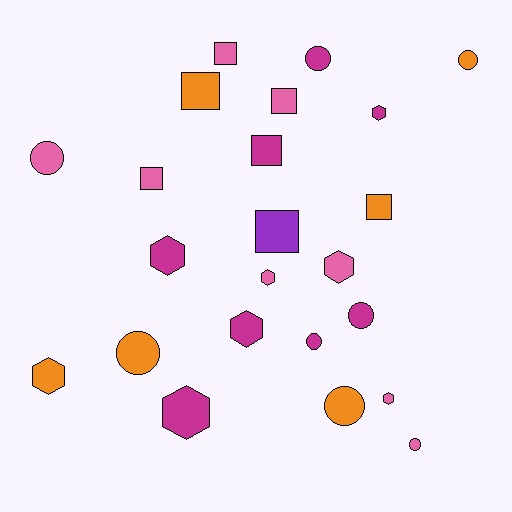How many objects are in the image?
There are 23 objects.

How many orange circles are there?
There are 3 orange circles.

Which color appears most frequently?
Pink, with 8 objects.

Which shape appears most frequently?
Hexagon, with 8 objects.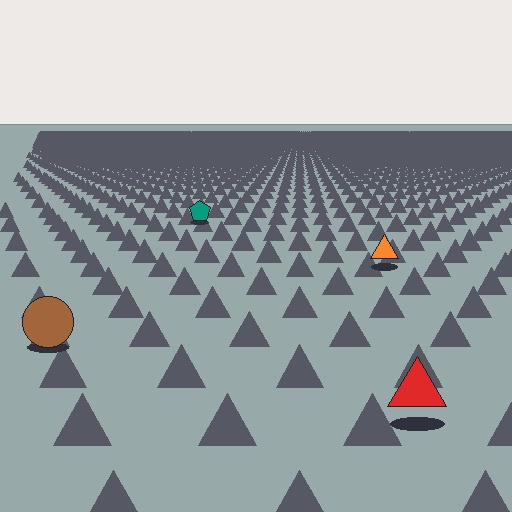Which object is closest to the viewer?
The red triangle is closest. The texture marks near it are larger and more spread out.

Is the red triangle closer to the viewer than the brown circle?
Yes. The red triangle is closer — you can tell from the texture gradient: the ground texture is coarser near it.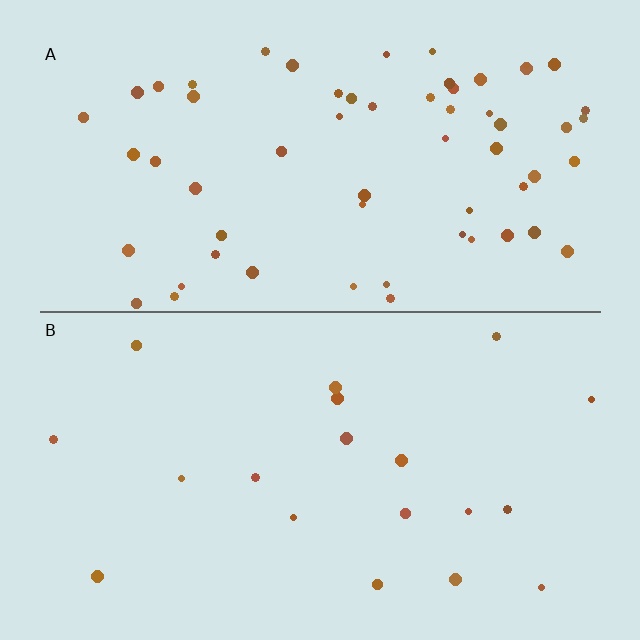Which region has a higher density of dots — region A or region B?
A (the top).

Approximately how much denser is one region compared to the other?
Approximately 3.1× — region A over region B.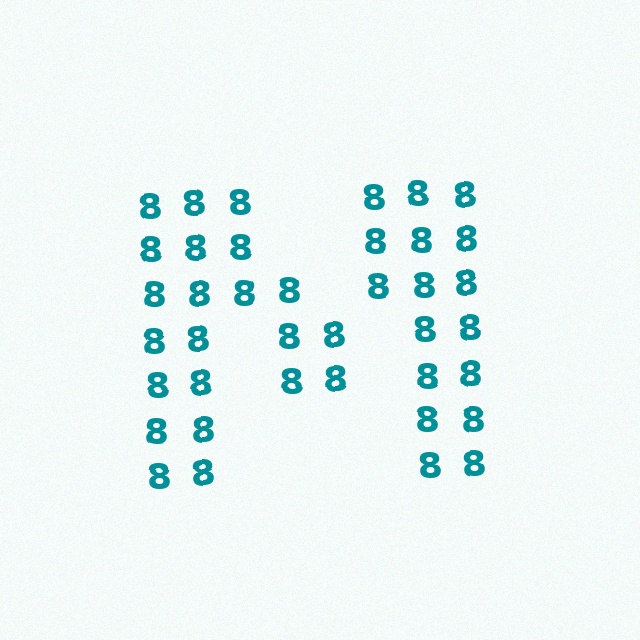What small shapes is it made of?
It is made of small digit 8's.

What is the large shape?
The large shape is the letter M.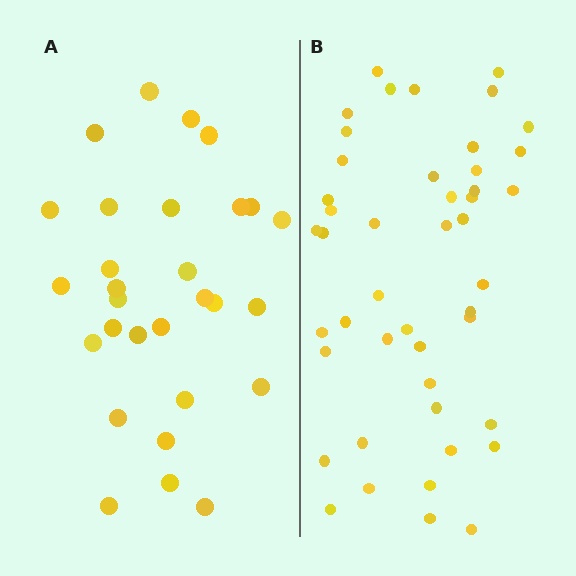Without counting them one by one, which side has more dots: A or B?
Region B (the right region) has more dots.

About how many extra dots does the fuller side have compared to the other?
Region B has approximately 15 more dots than region A.